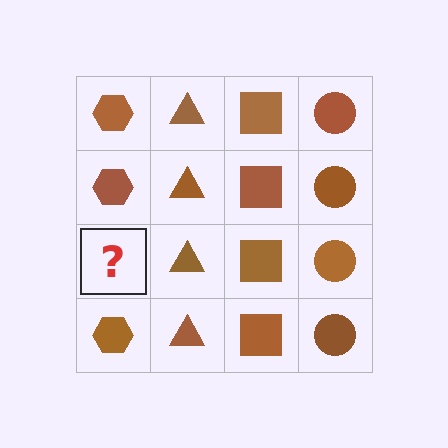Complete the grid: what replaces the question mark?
The question mark should be replaced with a brown hexagon.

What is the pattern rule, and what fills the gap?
The rule is that each column has a consistent shape. The gap should be filled with a brown hexagon.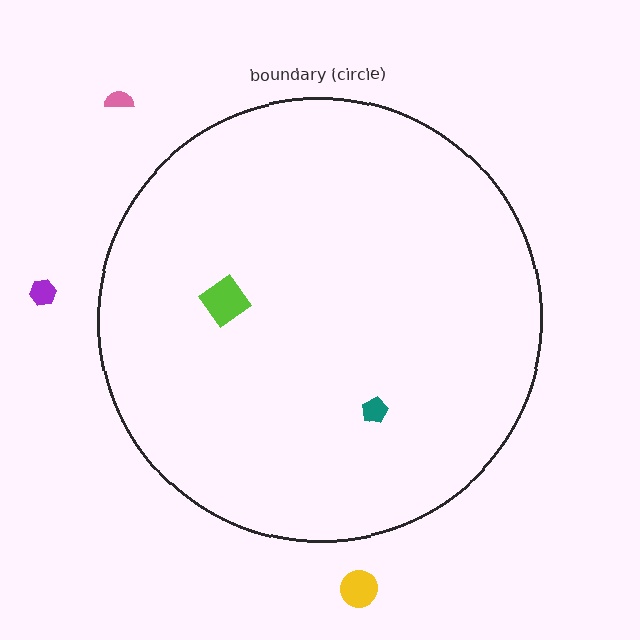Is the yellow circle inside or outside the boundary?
Outside.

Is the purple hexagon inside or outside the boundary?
Outside.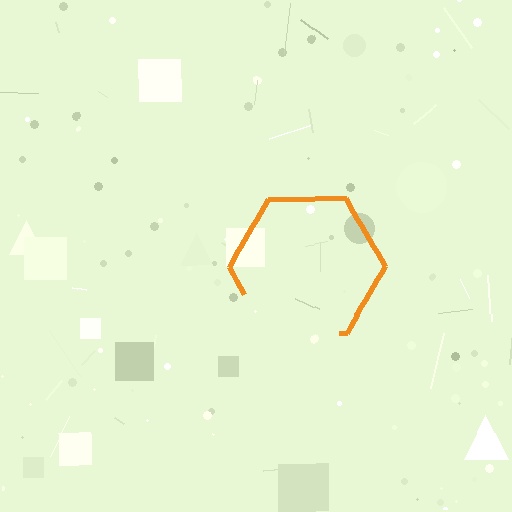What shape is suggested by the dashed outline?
The dashed outline suggests a hexagon.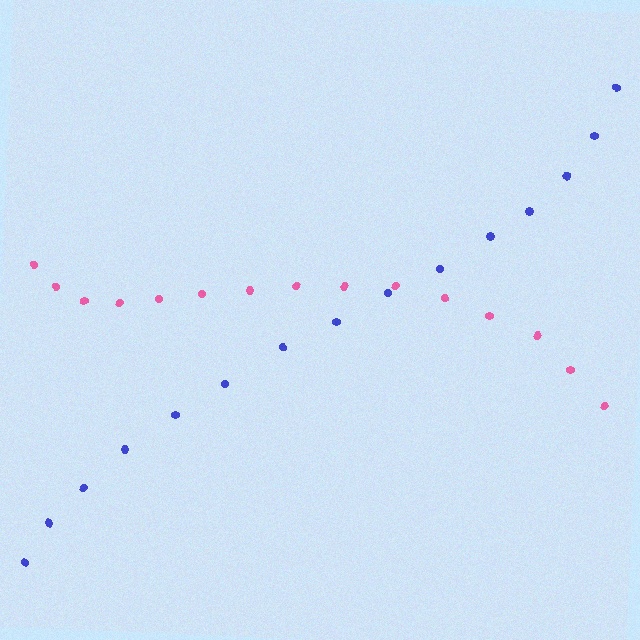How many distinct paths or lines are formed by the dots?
There are 2 distinct paths.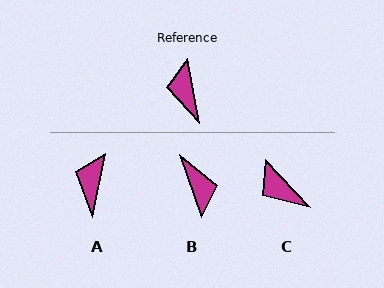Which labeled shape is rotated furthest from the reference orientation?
B, about 171 degrees away.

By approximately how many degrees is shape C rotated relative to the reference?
Approximately 33 degrees counter-clockwise.